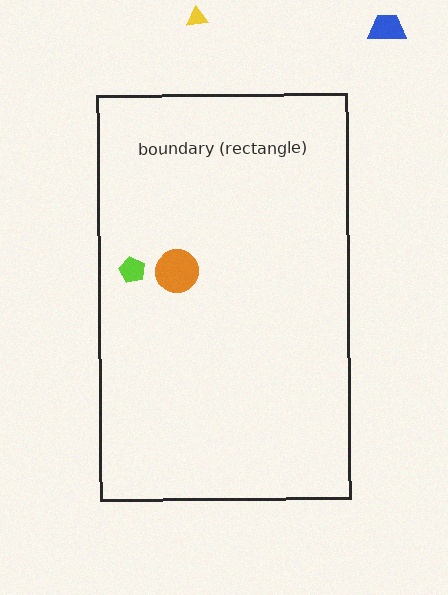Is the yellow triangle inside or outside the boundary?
Outside.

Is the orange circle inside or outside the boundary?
Inside.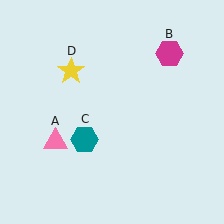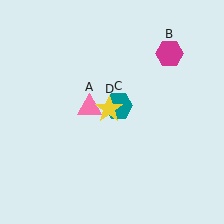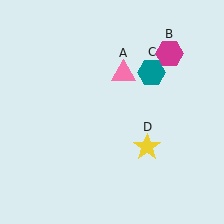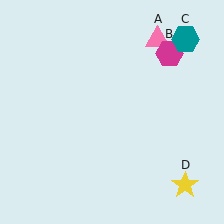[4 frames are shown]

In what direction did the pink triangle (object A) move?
The pink triangle (object A) moved up and to the right.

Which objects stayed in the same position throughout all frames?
Magenta hexagon (object B) remained stationary.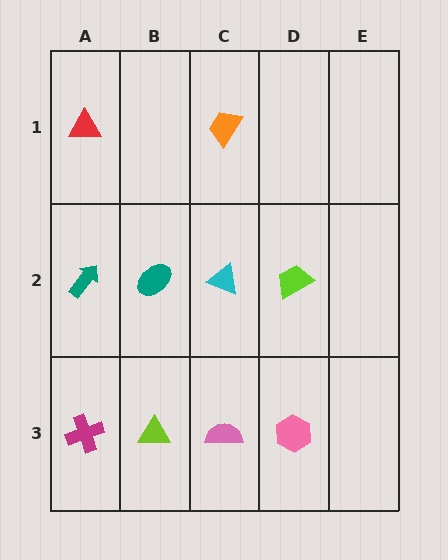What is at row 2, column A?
A teal arrow.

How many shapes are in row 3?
4 shapes.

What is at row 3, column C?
A pink semicircle.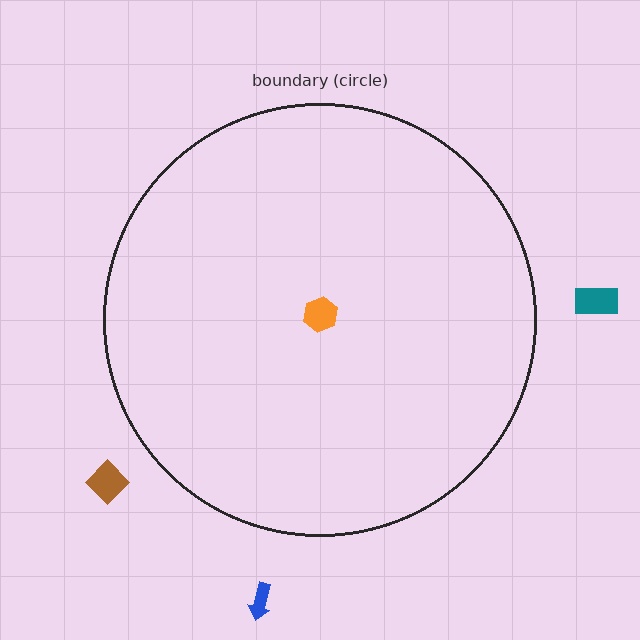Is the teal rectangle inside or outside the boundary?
Outside.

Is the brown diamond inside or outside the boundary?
Outside.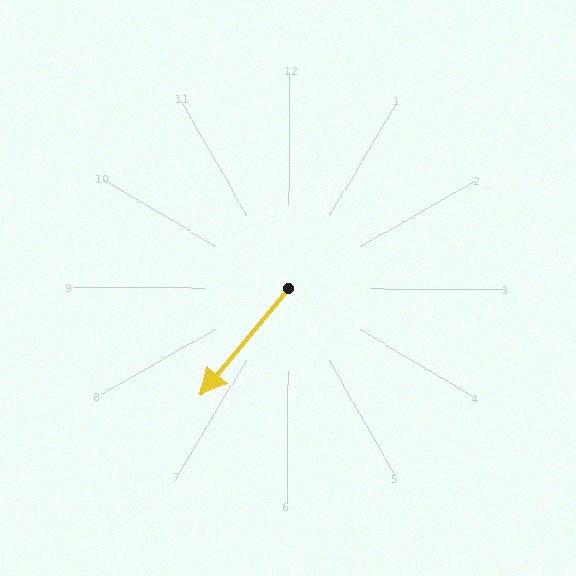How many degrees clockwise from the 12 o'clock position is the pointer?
Approximately 219 degrees.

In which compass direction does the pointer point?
Southwest.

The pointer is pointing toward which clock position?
Roughly 7 o'clock.